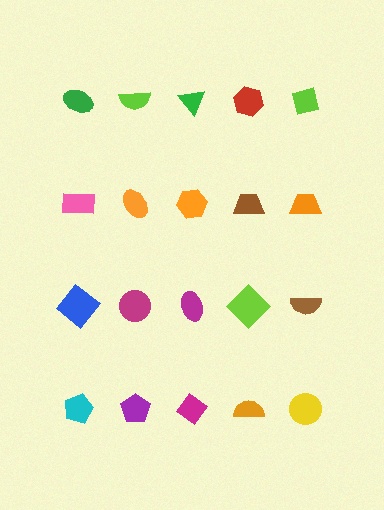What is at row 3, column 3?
A magenta ellipse.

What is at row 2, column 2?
An orange ellipse.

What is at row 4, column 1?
A cyan pentagon.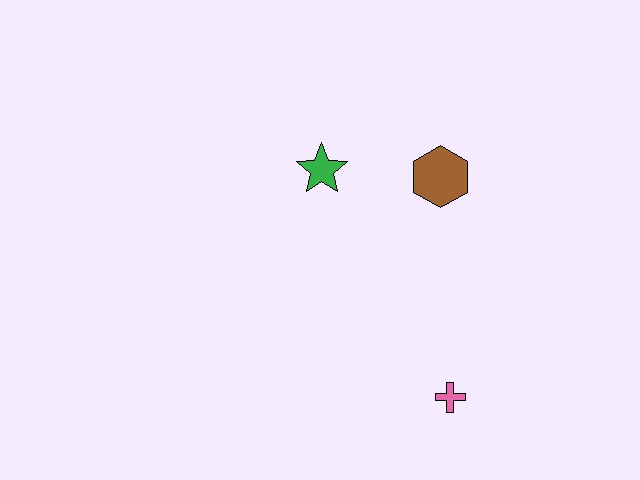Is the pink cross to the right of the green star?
Yes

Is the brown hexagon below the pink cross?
No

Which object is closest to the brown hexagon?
The green star is closest to the brown hexagon.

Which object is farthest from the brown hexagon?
The pink cross is farthest from the brown hexagon.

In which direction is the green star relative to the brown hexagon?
The green star is to the left of the brown hexagon.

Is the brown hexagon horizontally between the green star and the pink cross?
Yes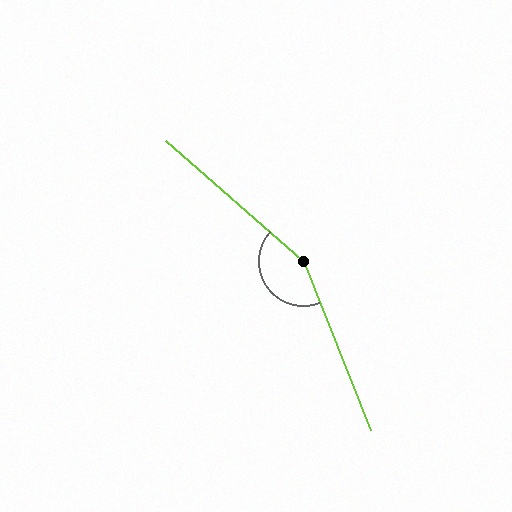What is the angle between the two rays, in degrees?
Approximately 153 degrees.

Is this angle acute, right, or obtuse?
It is obtuse.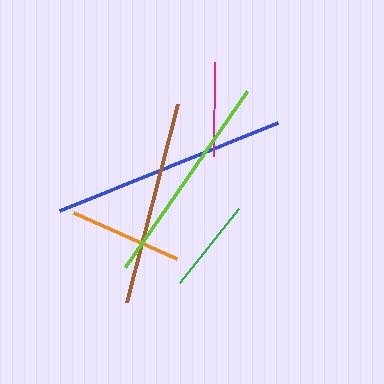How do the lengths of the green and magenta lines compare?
The green and magenta lines are approximately the same length.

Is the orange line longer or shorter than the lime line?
The lime line is longer than the orange line.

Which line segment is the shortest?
The magenta line is the shortest at approximately 93 pixels.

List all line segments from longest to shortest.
From longest to shortest: blue, lime, brown, orange, green, magenta.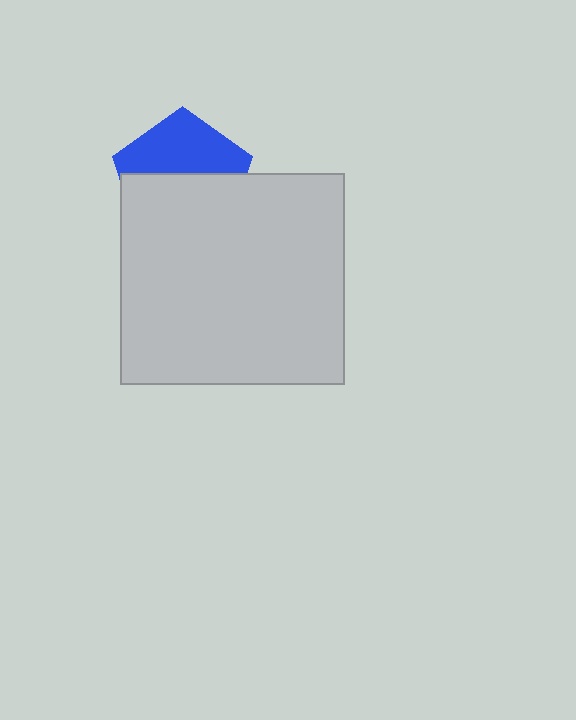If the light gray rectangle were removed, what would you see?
You would see the complete blue pentagon.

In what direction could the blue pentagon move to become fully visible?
The blue pentagon could move up. That would shift it out from behind the light gray rectangle entirely.